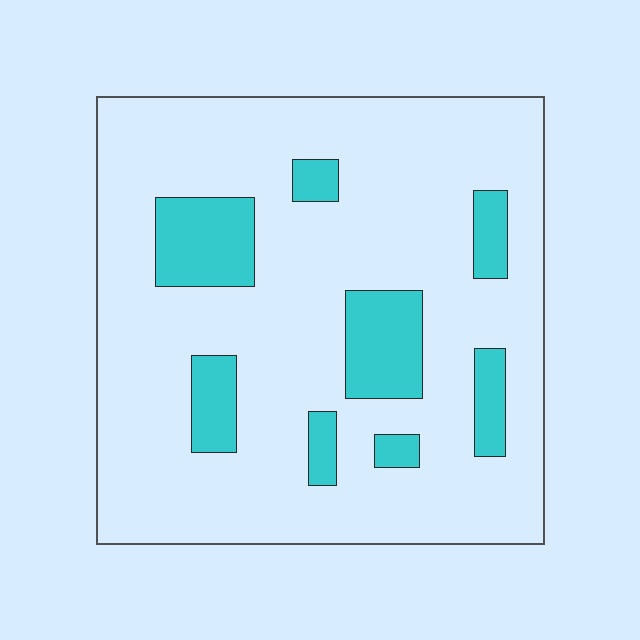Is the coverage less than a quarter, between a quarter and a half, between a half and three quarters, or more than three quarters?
Less than a quarter.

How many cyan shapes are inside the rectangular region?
8.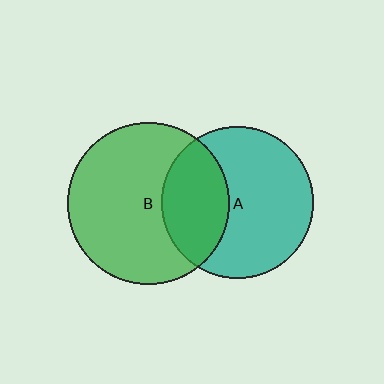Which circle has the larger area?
Circle B (green).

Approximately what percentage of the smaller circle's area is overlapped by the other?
Approximately 35%.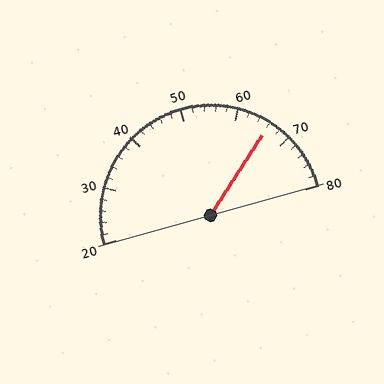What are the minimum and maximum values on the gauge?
The gauge ranges from 20 to 80.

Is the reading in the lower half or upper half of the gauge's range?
The reading is in the upper half of the range (20 to 80).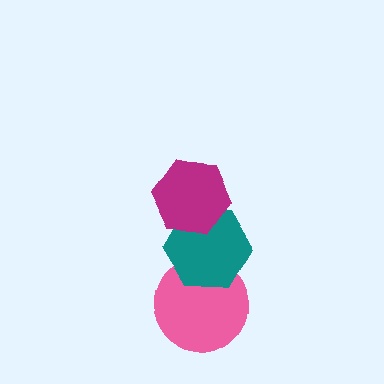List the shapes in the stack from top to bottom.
From top to bottom: the magenta hexagon, the teal hexagon, the pink circle.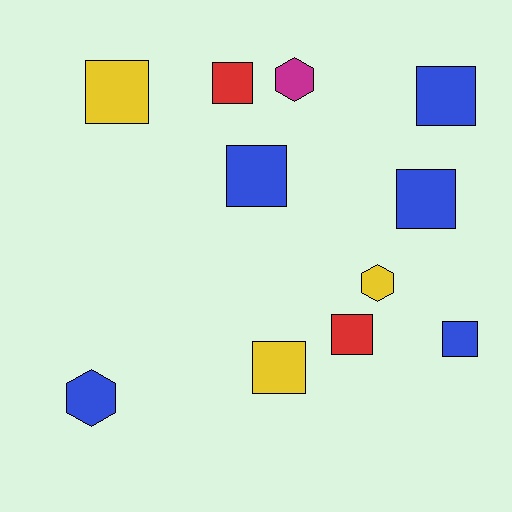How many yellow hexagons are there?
There is 1 yellow hexagon.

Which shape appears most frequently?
Square, with 8 objects.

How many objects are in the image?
There are 11 objects.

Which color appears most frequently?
Blue, with 5 objects.